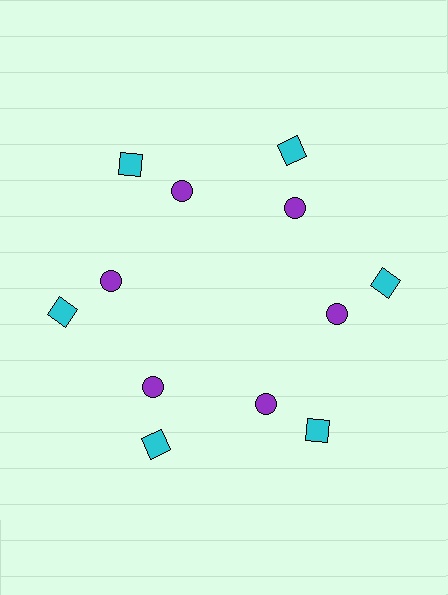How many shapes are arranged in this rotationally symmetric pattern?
There are 12 shapes, arranged in 6 groups of 2.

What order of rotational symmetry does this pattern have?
This pattern has 6-fold rotational symmetry.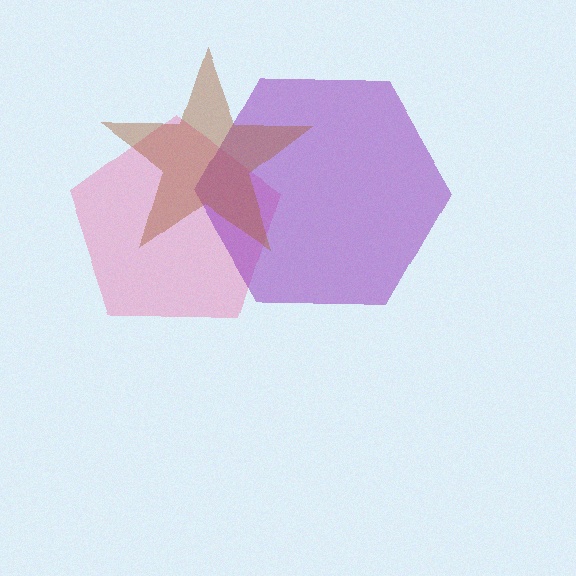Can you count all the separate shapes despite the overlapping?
Yes, there are 3 separate shapes.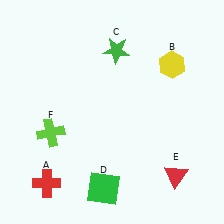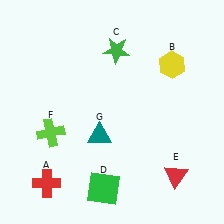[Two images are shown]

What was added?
A teal triangle (G) was added in Image 2.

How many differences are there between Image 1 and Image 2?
There is 1 difference between the two images.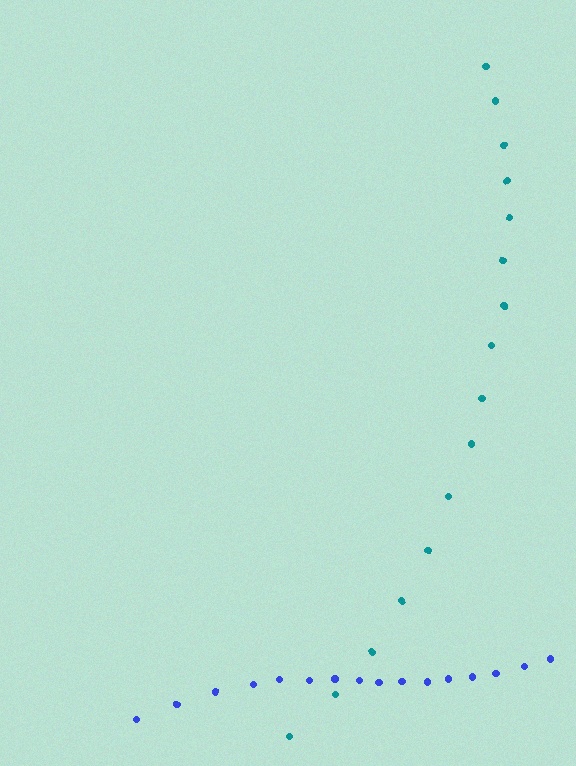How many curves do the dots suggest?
There are 2 distinct paths.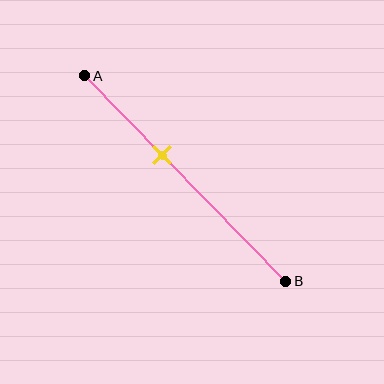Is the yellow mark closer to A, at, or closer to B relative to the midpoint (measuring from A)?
The yellow mark is closer to point A than the midpoint of segment AB.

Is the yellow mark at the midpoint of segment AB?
No, the mark is at about 40% from A, not at the 50% midpoint.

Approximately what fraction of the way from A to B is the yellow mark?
The yellow mark is approximately 40% of the way from A to B.